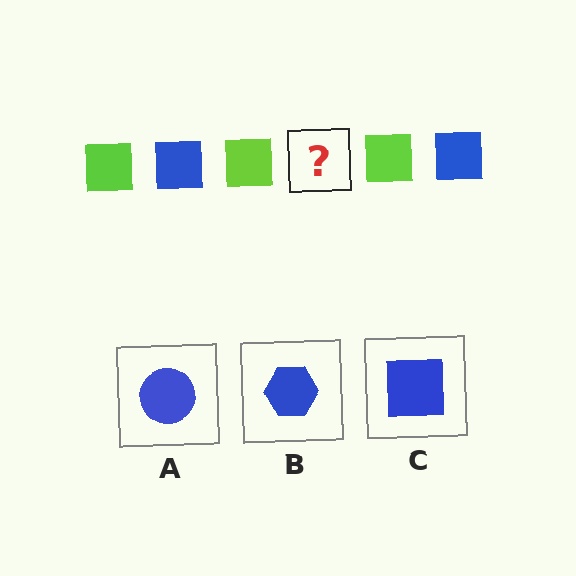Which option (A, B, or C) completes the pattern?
C.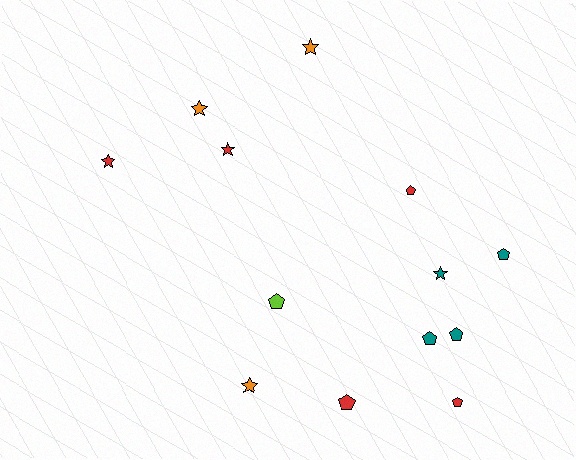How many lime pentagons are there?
There is 1 lime pentagon.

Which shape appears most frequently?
Pentagon, with 7 objects.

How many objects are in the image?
There are 13 objects.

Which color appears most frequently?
Red, with 5 objects.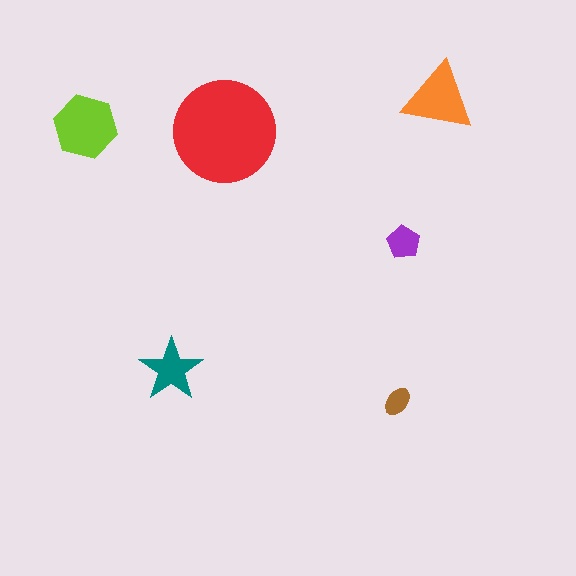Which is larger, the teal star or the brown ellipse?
The teal star.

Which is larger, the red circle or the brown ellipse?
The red circle.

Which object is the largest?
The red circle.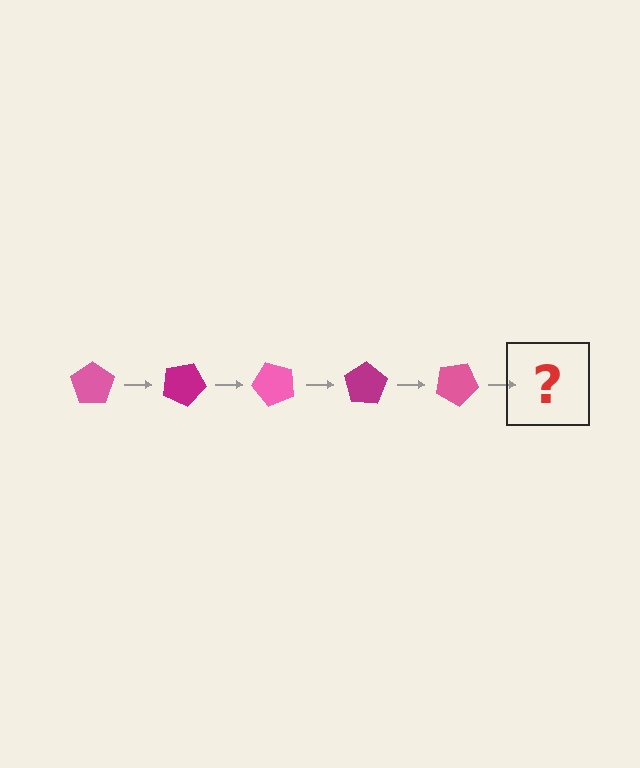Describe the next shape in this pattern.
It should be a magenta pentagon, rotated 125 degrees from the start.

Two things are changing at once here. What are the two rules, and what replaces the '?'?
The two rules are that it rotates 25 degrees each step and the color cycles through pink and magenta. The '?' should be a magenta pentagon, rotated 125 degrees from the start.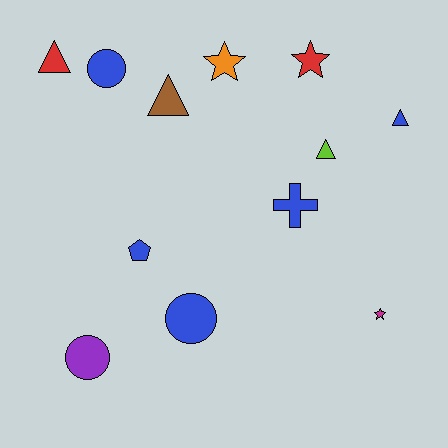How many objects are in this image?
There are 12 objects.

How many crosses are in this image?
There is 1 cross.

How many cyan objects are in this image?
There are no cyan objects.